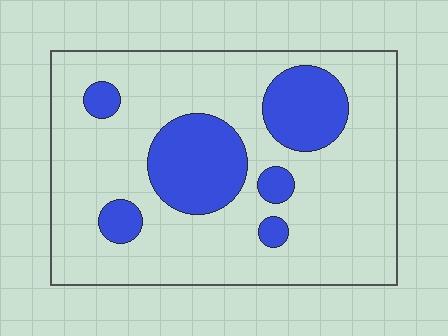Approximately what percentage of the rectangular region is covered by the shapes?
Approximately 25%.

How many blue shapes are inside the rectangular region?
6.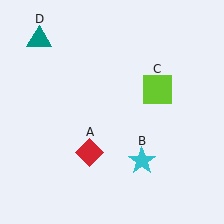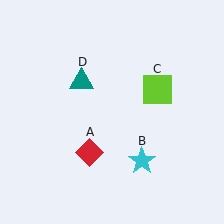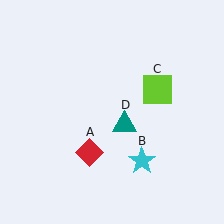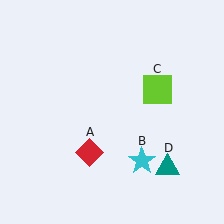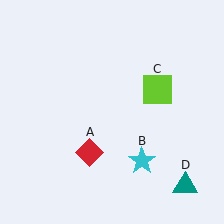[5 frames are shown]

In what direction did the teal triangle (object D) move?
The teal triangle (object D) moved down and to the right.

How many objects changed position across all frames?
1 object changed position: teal triangle (object D).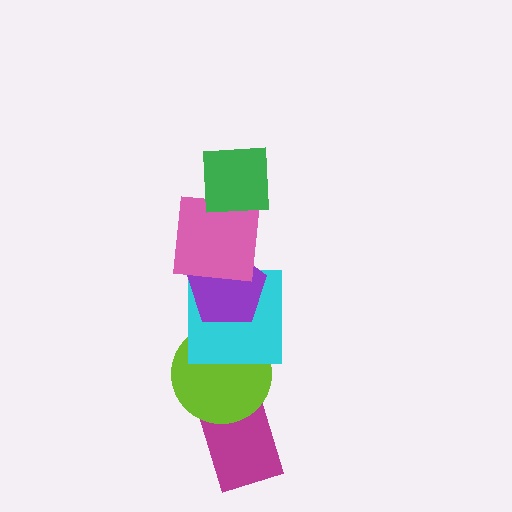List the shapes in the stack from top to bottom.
From top to bottom: the green square, the pink square, the purple pentagon, the cyan square, the lime circle, the magenta rectangle.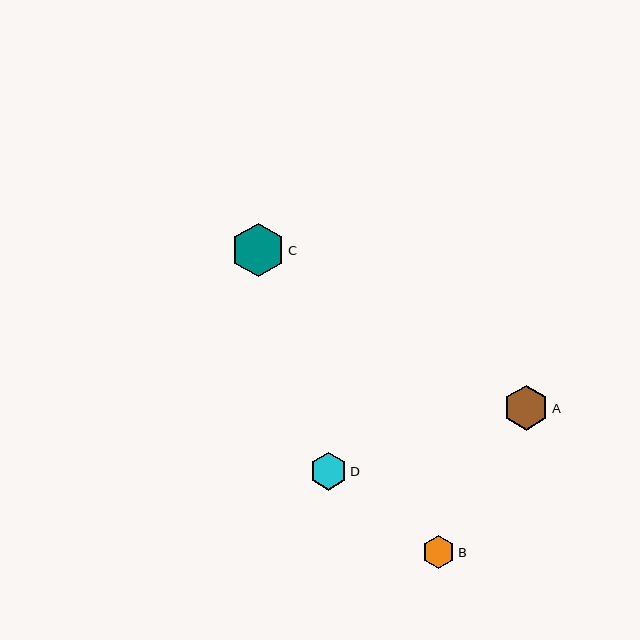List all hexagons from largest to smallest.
From largest to smallest: C, A, D, B.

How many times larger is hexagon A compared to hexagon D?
Hexagon A is approximately 1.2 times the size of hexagon D.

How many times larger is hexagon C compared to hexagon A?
Hexagon C is approximately 1.2 times the size of hexagon A.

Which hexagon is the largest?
Hexagon C is the largest with a size of approximately 53 pixels.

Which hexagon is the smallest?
Hexagon B is the smallest with a size of approximately 32 pixels.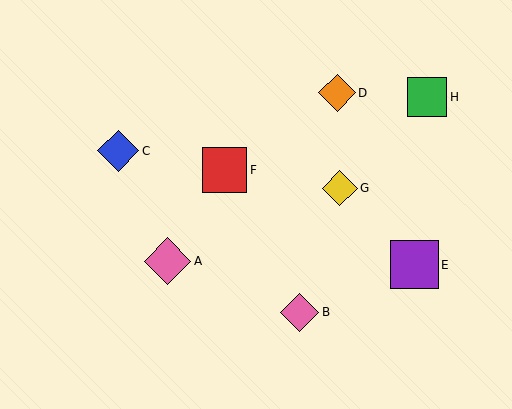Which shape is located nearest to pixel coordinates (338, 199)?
The yellow diamond (labeled G) at (340, 188) is nearest to that location.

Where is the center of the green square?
The center of the green square is at (427, 97).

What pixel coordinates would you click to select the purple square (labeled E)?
Click at (414, 265) to select the purple square E.